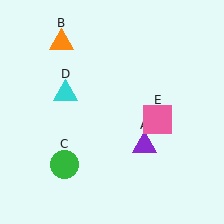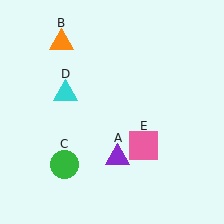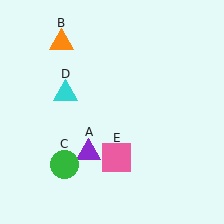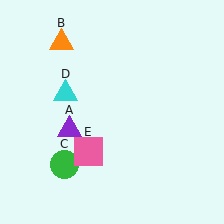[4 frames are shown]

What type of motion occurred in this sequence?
The purple triangle (object A), pink square (object E) rotated clockwise around the center of the scene.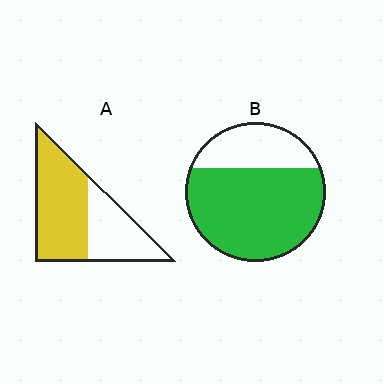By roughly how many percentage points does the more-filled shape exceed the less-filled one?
By roughly 10 percentage points (B over A).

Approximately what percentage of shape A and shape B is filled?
A is approximately 60% and B is approximately 70%.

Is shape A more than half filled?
Yes.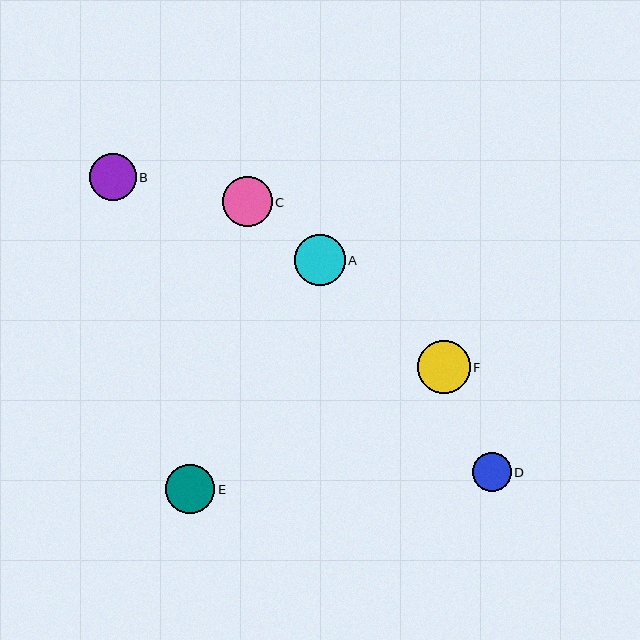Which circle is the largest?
Circle F is the largest with a size of approximately 53 pixels.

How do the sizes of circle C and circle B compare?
Circle C and circle B are approximately the same size.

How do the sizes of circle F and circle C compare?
Circle F and circle C are approximately the same size.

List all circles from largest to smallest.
From largest to smallest: F, A, C, E, B, D.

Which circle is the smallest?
Circle D is the smallest with a size of approximately 38 pixels.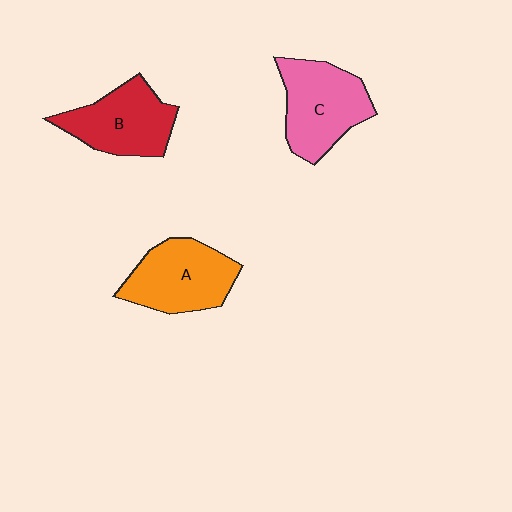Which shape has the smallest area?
Shape B (red).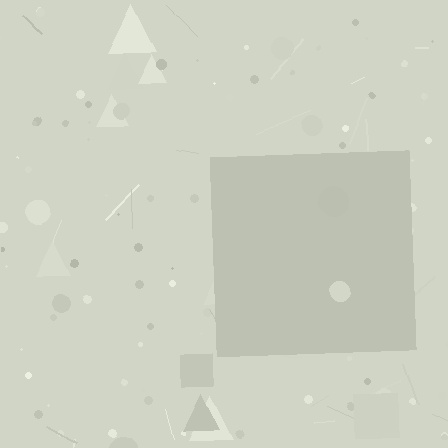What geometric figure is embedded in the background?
A square is embedded in the background.